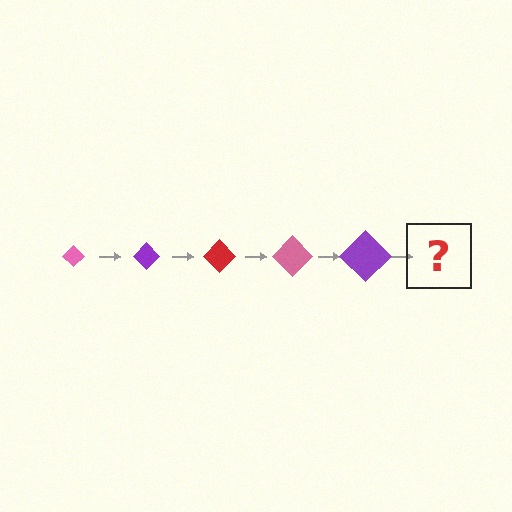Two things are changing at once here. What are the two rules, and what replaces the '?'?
The two rules are that the diamond grows larger each step and the color cycles through pink, purple, and red. The '?' should be a red diamond, larger than the previous one.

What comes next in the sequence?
The next element should be a red diamond, larger than the previous one.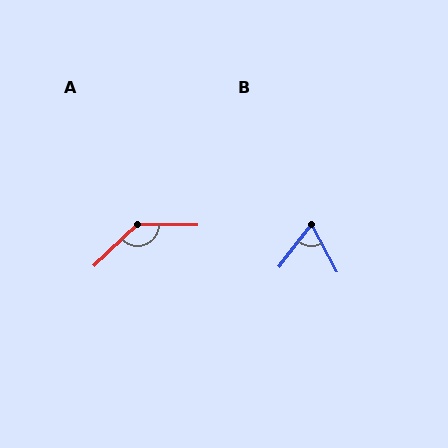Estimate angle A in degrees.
Approximately 135 degrees.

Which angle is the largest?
A, at approximately 135 degrees.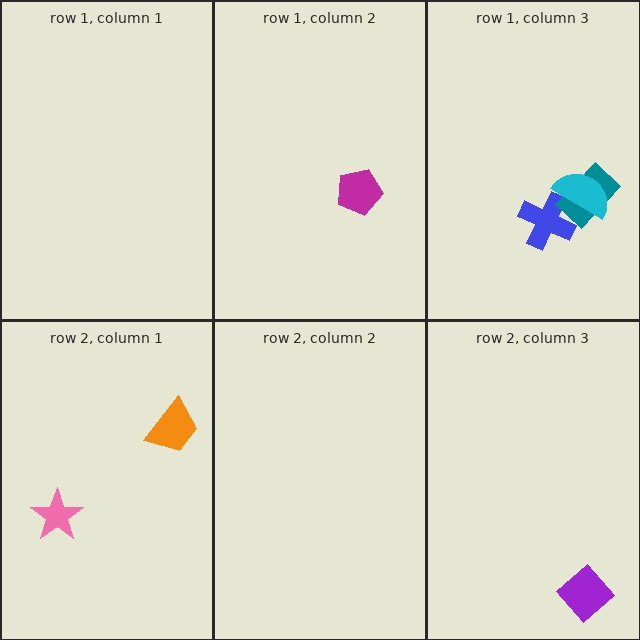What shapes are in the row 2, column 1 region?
The pink star, the orange trapezoid.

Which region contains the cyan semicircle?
The row 1, column 3 region.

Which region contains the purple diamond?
The row 2, column 3 region.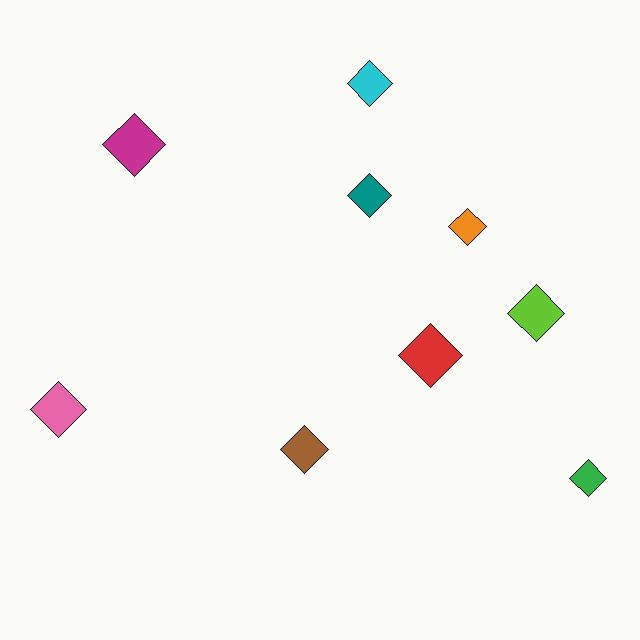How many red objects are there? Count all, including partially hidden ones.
There is 1 red object.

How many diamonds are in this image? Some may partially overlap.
There are 9 diamonds.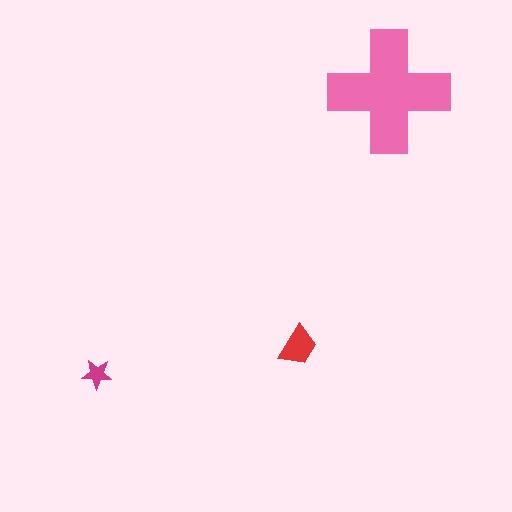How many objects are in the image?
There are 3 objects in the image.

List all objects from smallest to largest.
The magenta star, the red trapezoid, the pink cross.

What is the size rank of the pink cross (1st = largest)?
1st.